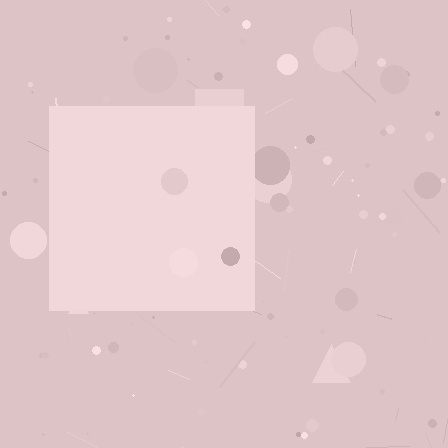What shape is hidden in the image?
A square is hidden in the image.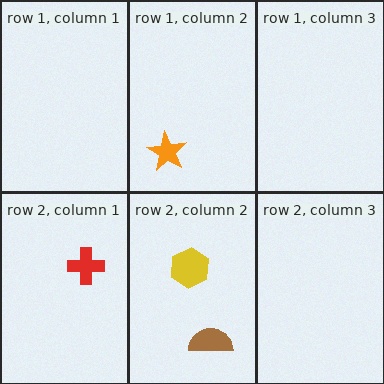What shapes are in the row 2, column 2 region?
The brown semicircle, the yellow hexagon.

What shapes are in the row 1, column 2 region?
The orange star.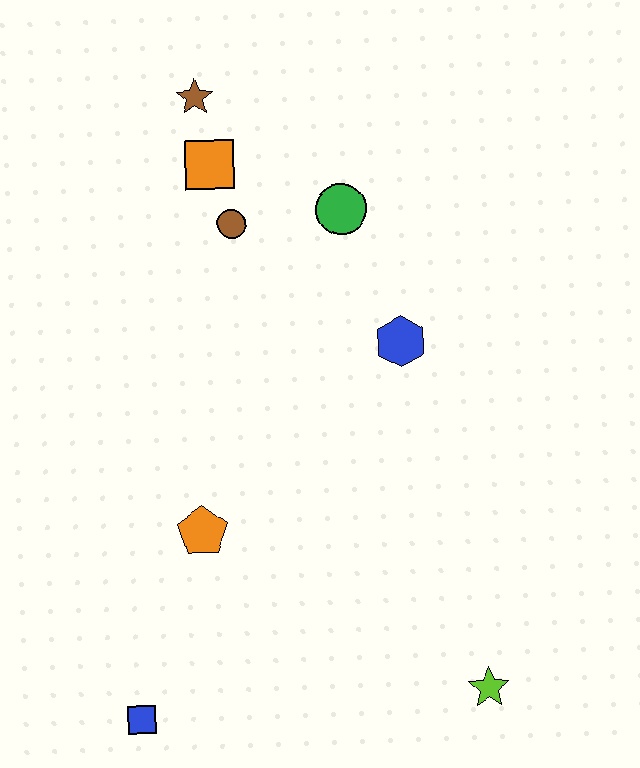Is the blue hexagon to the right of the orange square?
Yes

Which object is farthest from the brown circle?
The lime star is farthest from the brown circle.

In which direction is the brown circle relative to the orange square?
The brown circle is below the orange square.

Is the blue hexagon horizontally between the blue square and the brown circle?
No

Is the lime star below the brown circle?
Yes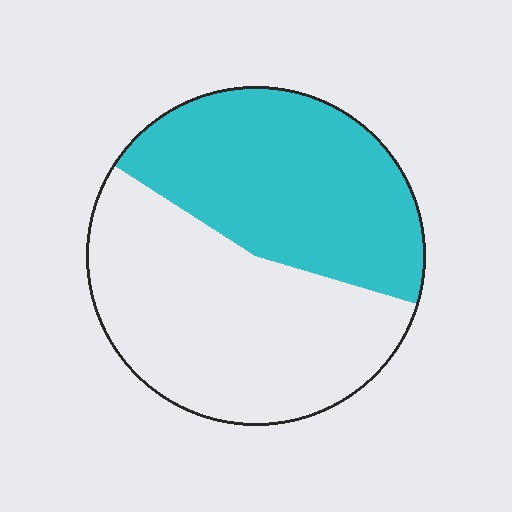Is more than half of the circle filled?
No.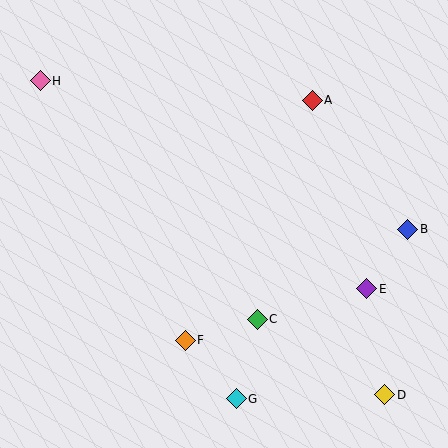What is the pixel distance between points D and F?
The distance between D and F is 207 pixels.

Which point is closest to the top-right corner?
Point A is closest to the top-right corner.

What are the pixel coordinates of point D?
Point D is at (385, 395).